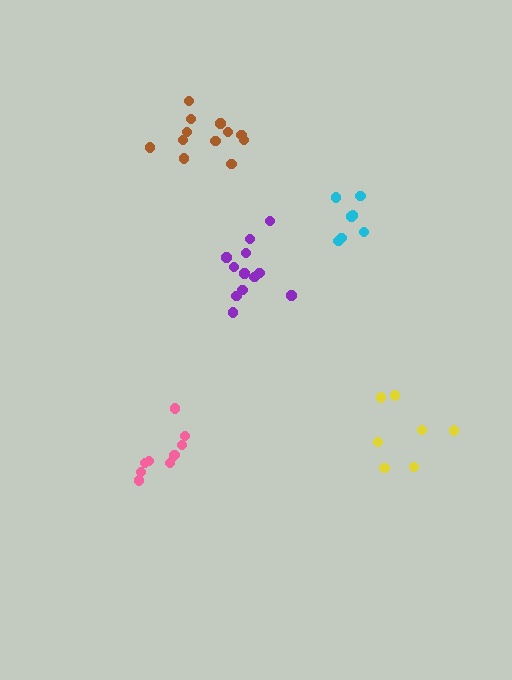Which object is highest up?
The brown cluster is topmost.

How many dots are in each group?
Group 1: 7 dots, Group 2: 10 dots, Group 3: 12 dots, Group 4: 7 dots, Group 5: 12 dots (48 total).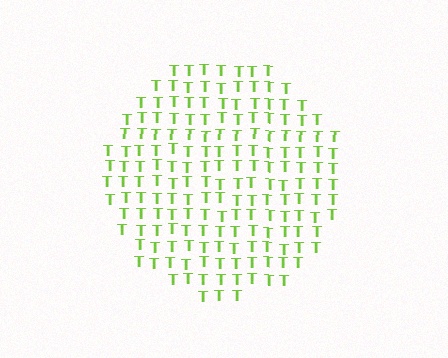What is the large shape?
The large shape is a circle.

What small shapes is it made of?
It is made of small letter T's.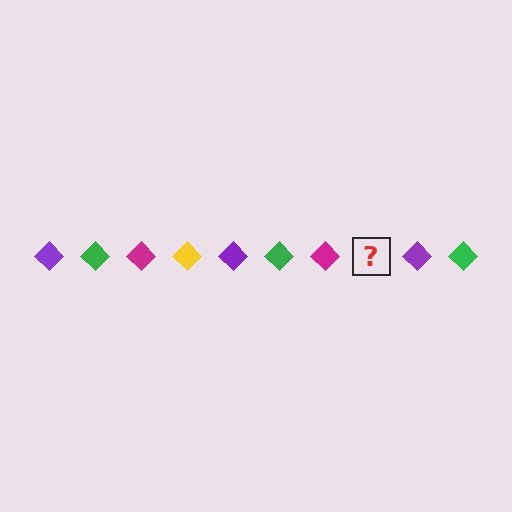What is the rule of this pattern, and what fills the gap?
The rule is that the pattern cycles through purple, green, magenta, yellow diamonds. The gap should be filled with a yellow diamond.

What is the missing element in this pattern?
The missing element is a yellow diamond.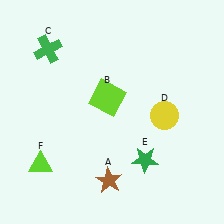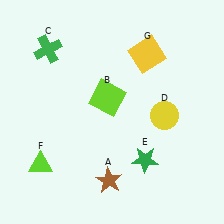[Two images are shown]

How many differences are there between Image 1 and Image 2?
There is 1 difference between the two images.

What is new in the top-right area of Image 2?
A yellow square (G) was added in the top-right area of Image 2.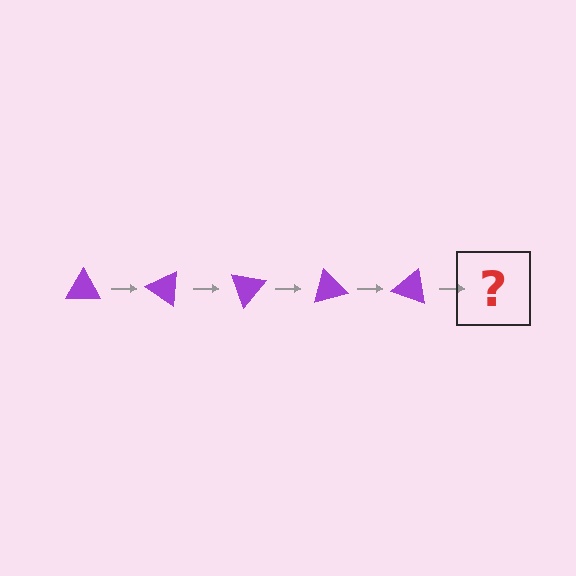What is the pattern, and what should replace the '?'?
The pattern is that the triangle rotates 35 degrees each step. The '?' should be a purple triangle rotated 175 degrees.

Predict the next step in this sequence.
The next step is a purple triangle rotated 175 degrees.